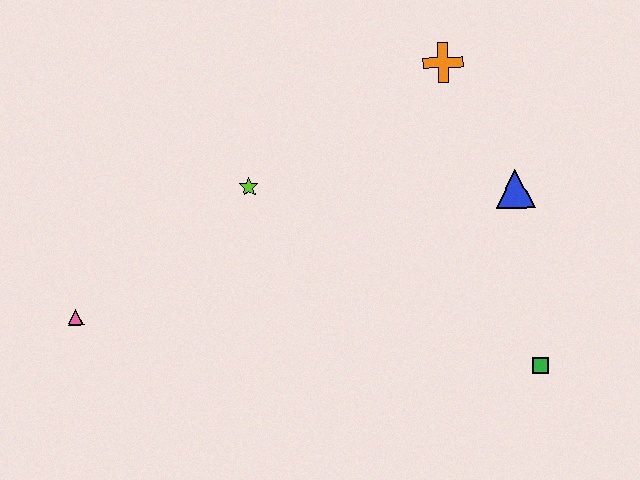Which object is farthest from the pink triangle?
The green square is farthest from the pink triangle.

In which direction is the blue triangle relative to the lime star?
The blue triangle is to the right of the lime star.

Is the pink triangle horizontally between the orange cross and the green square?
No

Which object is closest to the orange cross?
The blue triangle is closest to the orange cross.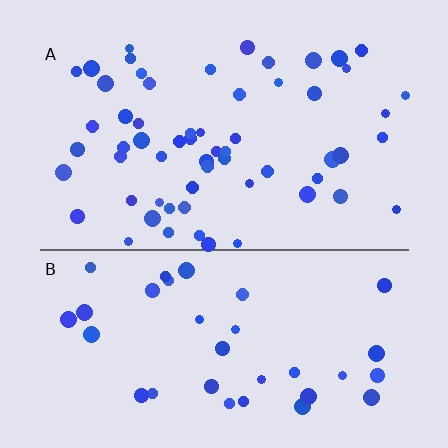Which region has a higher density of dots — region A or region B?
A (the top).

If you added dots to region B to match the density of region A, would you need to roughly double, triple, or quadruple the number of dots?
Approximately double.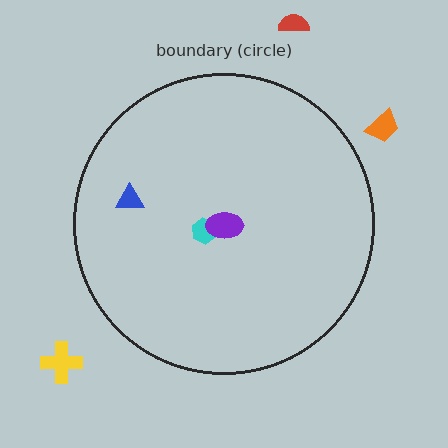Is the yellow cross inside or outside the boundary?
Outside.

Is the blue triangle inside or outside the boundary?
Inside.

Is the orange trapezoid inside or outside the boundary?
Outside.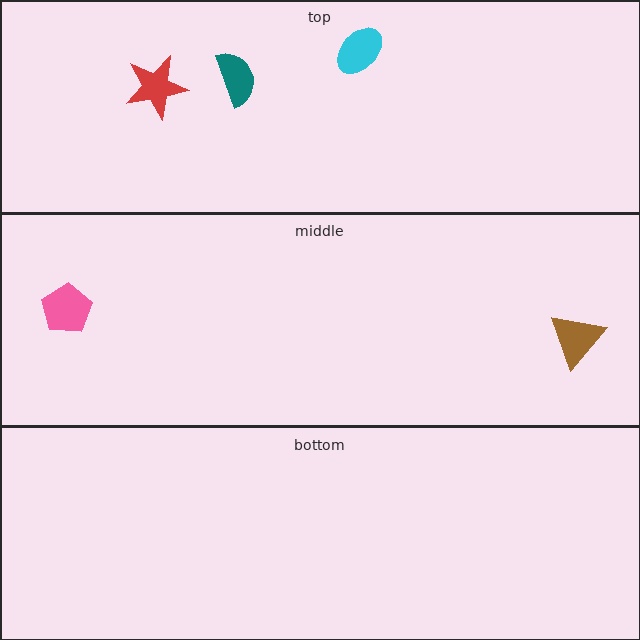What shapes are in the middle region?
The brown triangle, the pink pentagon.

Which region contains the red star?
The top region.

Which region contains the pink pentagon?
The middle region.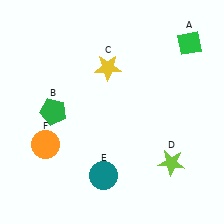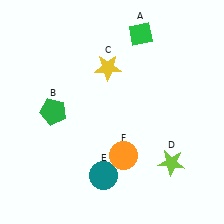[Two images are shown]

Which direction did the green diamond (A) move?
The green diamond (A) moved left.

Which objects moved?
The objects that moved are: the green diamond (A), the orange circle (F).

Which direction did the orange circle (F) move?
The orange circle (F) moved right.